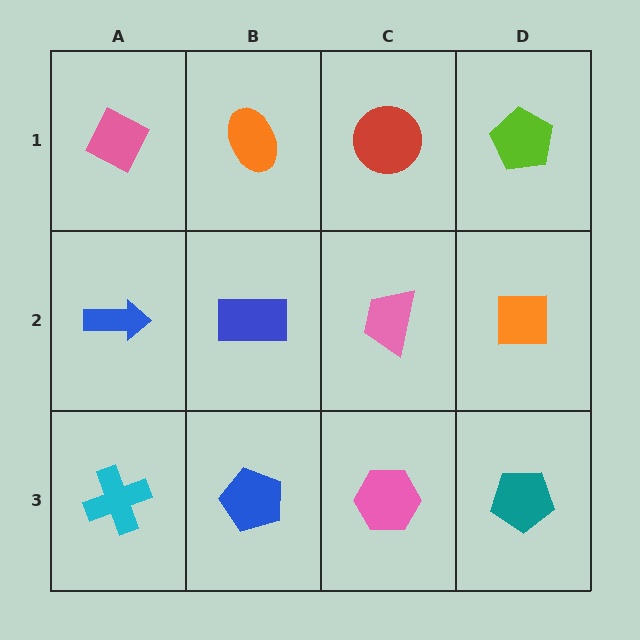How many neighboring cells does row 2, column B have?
4.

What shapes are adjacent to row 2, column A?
A pink diamond (row 1, column A), a cyan cross (row 3, column A), a blue rectangle (row 2, column B).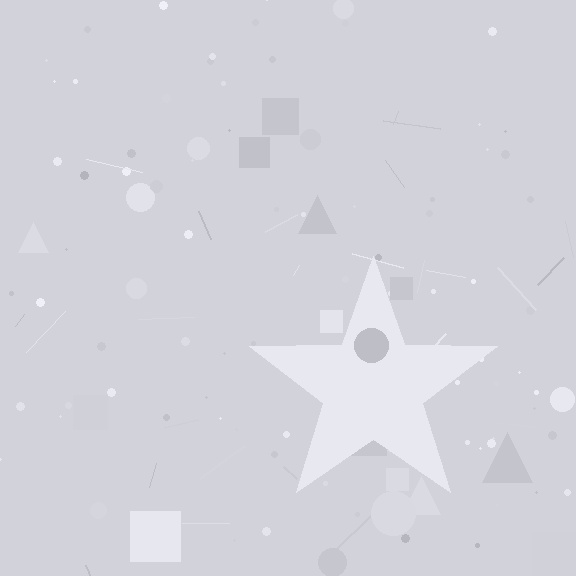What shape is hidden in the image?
A star is hidden in the image.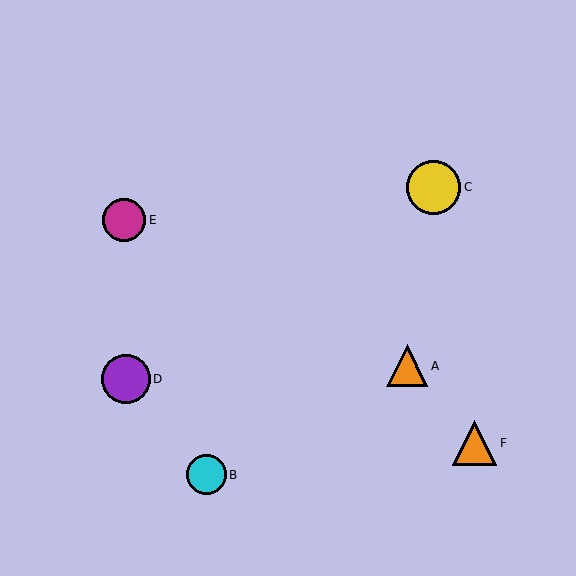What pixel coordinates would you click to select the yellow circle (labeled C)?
Click at (434, 187) to select the yellow circle C.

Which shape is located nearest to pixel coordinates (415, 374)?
The orange triangle (labeled A) at (407, 366) is nearest to that location.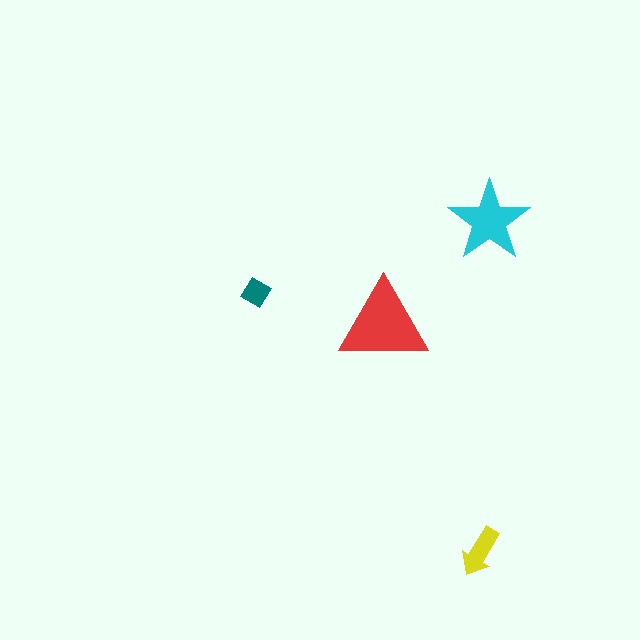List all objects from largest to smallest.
The red triangle, the cyan star, the yellow arrow, the teal diamond.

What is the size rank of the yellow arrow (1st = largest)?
3rd.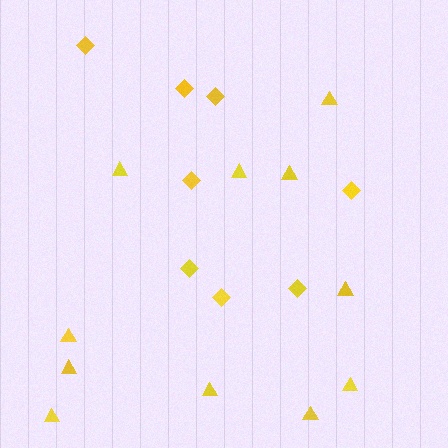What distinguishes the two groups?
There are 2 groups: one group of diamonds (8) and one group of triangles (11).